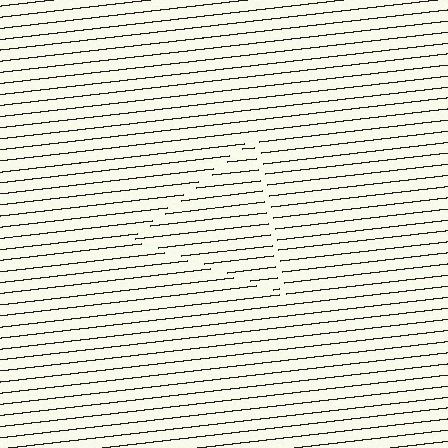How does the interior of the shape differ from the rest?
The interior of the shape contains the same grating, shifted by half a period — the contour is defined by the phase discontinuity where line-ends from the inner and outer gratings abut.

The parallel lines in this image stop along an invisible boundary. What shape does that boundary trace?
An illusory triangle. The interior of the shape contains the same grating, shifted by half a period — the contour is defined by the phase discontinuity where line-ends from the inner and outer gratings abut.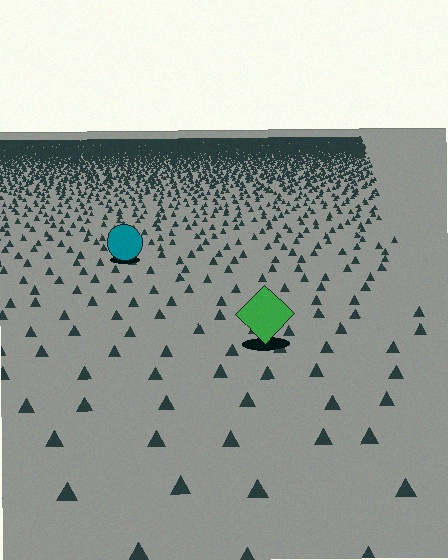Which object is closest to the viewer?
The green diamond is closest. The texture marks near it are larger and more spread out.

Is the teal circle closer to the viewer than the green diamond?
No. The green diamond is closer — you can tell from the texture gradient: the ground texture is coarser near it.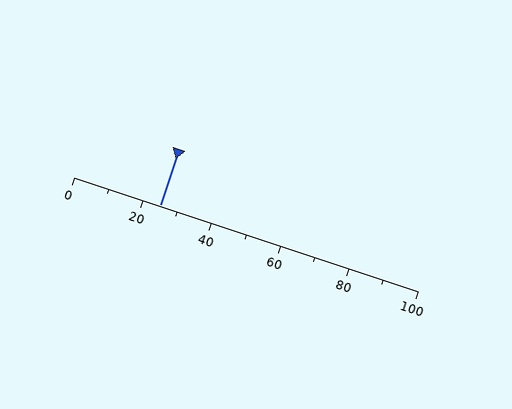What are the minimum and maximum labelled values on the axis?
The axis runs from 0 to 100.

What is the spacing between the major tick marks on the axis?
The major ticks are spaced 20 apart.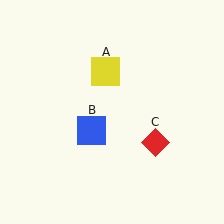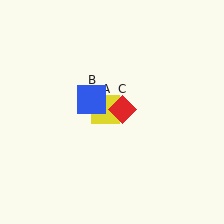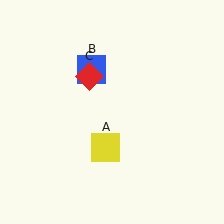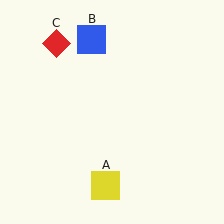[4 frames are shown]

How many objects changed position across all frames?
3 objects changed position: yellow square (object A), blue square (object B), red diamond (object C).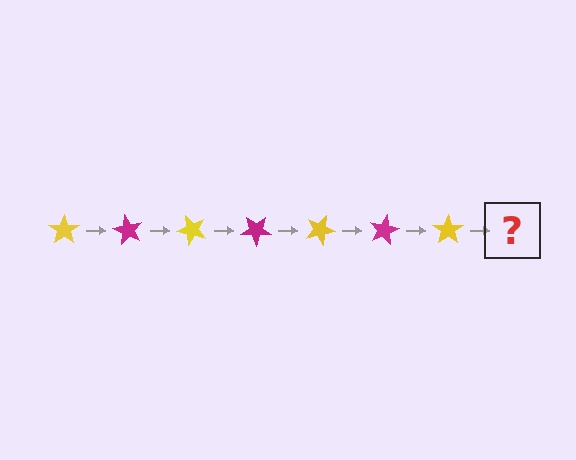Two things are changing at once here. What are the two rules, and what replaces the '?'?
The two rules are that it rotates 60 degrees each step and the color cycles through yellow and magenta. The '?' should be a magenta star, rotated 420 degrees from the start.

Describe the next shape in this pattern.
It should be a magenta star, rotated 420 degrees from the start.